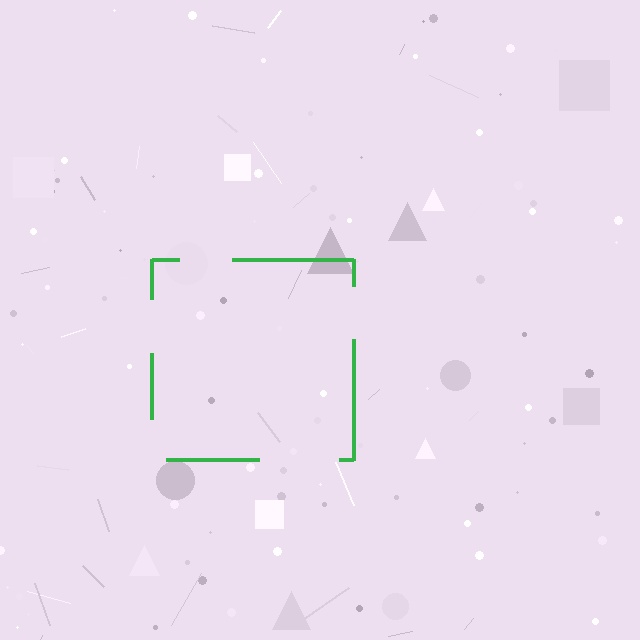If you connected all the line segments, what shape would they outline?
They would outline a square.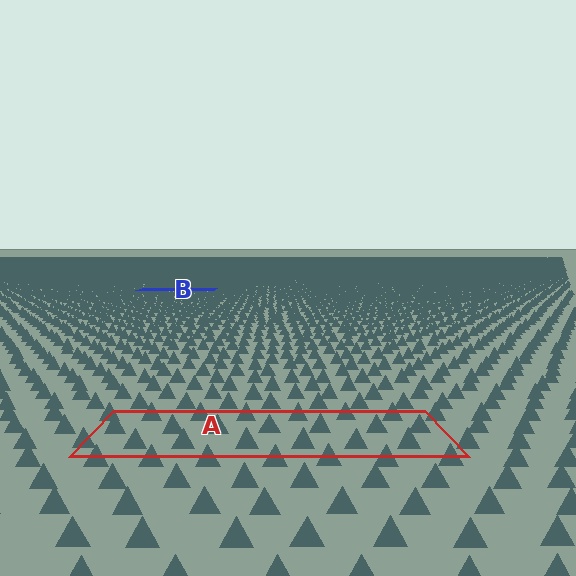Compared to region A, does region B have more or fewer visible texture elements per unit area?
Region B has more texture elements per unit area — they are packed more densely because it is farther away.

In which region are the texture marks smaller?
The texture marks are smaller in region B, because it is farther away.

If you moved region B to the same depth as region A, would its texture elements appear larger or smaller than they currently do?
They would appear larger. At a closer depth, the same texture elements are projected at a bigger on-screen size.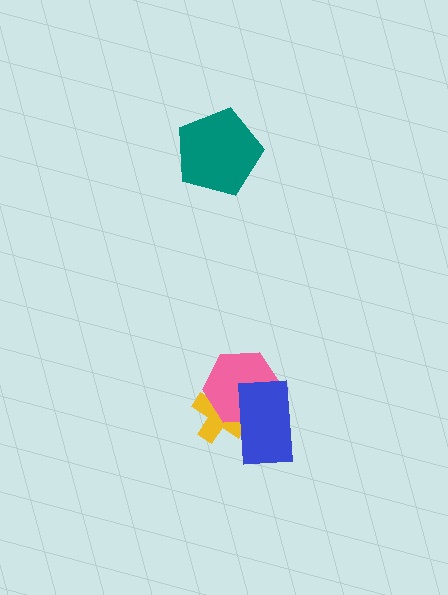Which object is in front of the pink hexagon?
The blue rectangle is in front of the pink hexagon.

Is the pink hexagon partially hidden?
Yes, it is partially covered by another shape.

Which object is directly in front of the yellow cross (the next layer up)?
The pink hexagon is directly in front of the yellow cross.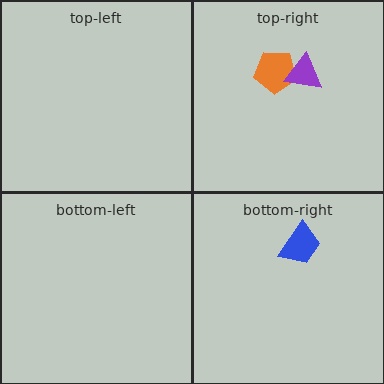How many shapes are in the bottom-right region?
1.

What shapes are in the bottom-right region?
The blue trapezoid.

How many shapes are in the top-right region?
2.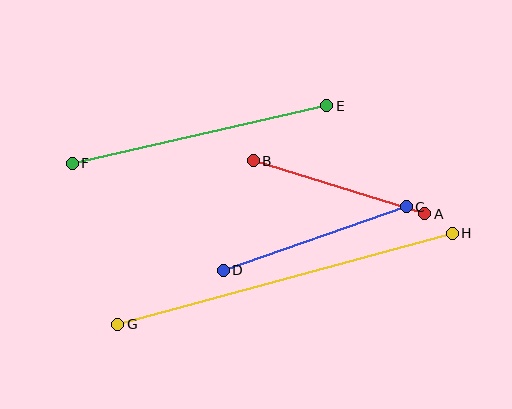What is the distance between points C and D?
The distance is approximately 194 pixels.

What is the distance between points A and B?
The distance is approximately 179 pixels.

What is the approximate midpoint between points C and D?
The midpoint is at approximately (315, 238) pixels.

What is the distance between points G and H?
The distance is approximately 347 pixels.